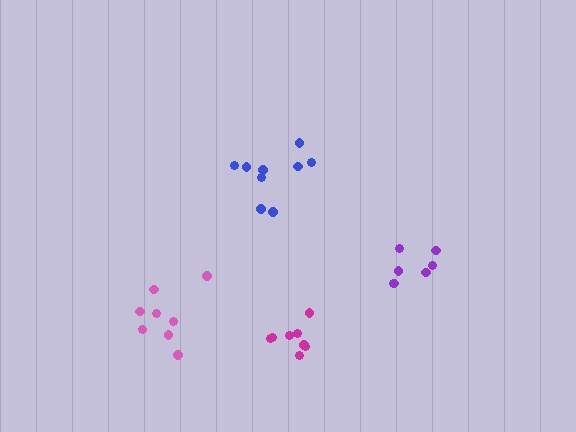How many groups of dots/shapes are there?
There are 4 groups.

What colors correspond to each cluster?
The clusters are colored: blue, pink, purple, magenta.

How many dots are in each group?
Group 1: 9 dots, Group 2: 8 dots, Group 3: 7 dots, Group 4: 8 dots (32 total).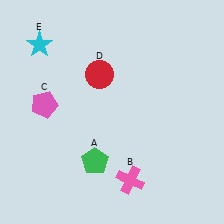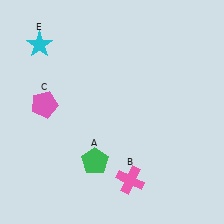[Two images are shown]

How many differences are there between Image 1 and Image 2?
There is 1 difference between the two images.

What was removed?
The red circle (D) was removed in Image 2.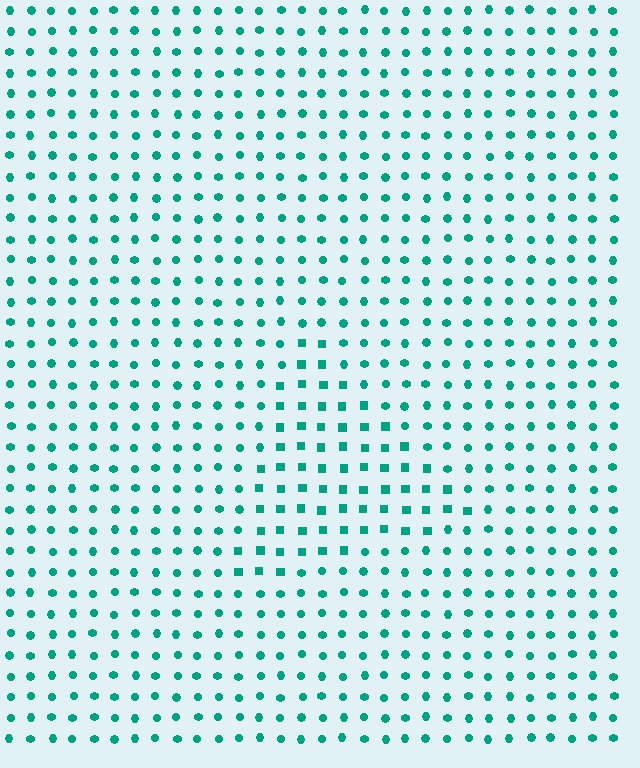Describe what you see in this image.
The image is filled with small teal elements arranged in a uniform grid. A triangle-shaped region contains squares, while the surrounding area contains circles. The boundary is defined purely by the change in element shape.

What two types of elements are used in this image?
The image uses squares inside the triangle region and circles outside it.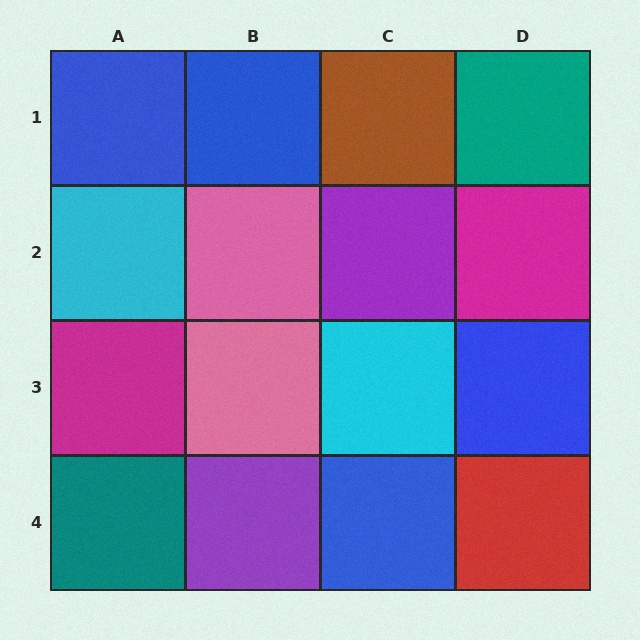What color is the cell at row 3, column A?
Magenta.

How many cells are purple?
2 cells are purple.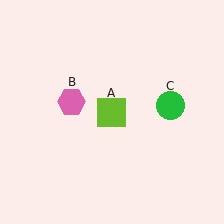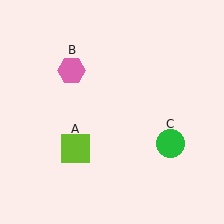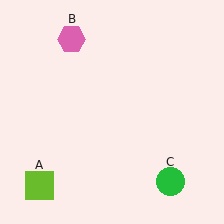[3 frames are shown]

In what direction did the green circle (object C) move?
The green circle (object C) moved down.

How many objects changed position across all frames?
3 objects changed position: lime square (object A), pink hexagon (object B), green circle (object C).